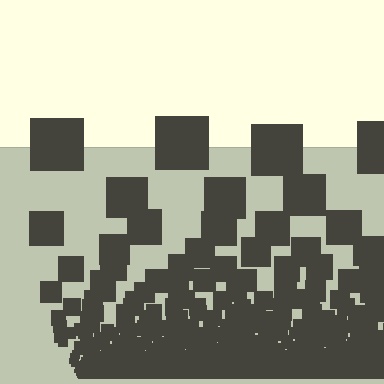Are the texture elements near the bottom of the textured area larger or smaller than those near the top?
Smaller. The gradient is inverted — elements near the bottom are smaller and denser.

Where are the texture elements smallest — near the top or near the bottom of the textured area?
Near the bottom.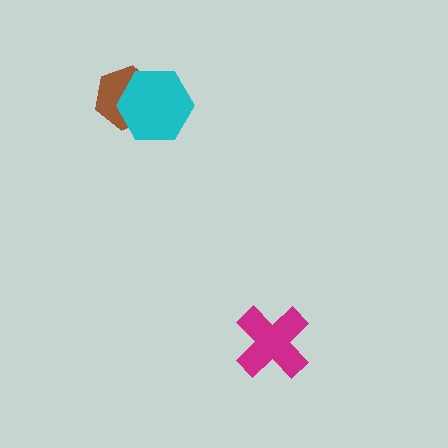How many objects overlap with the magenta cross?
0 objects overlap with the magenta cross.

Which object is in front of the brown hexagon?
The cyan hexagon is in front of the brown hexagon.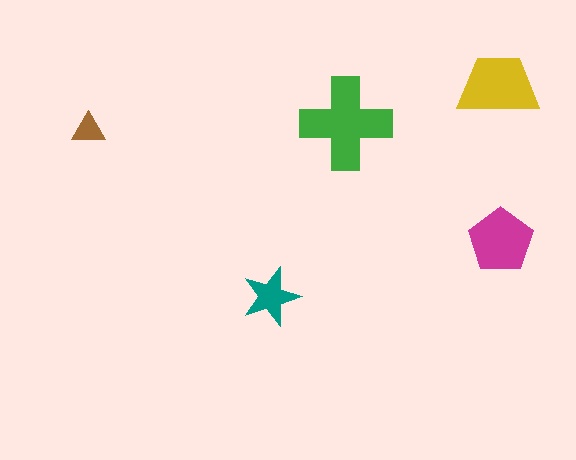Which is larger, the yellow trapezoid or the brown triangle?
The yellow trapezoid.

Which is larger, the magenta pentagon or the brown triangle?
The magenta pentagon.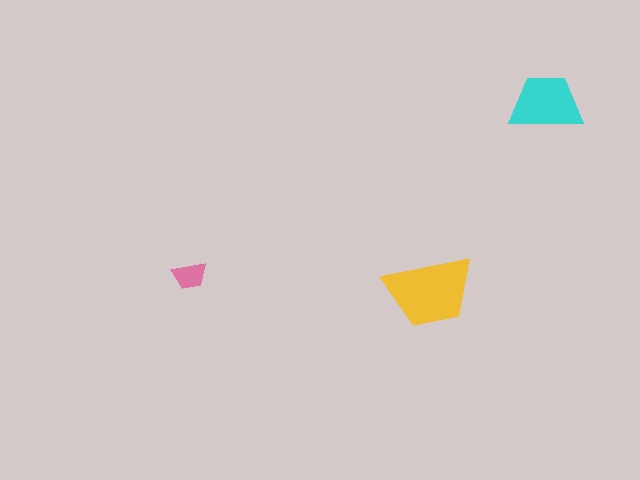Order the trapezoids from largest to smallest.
the yellow one, the cyan one, the pink one.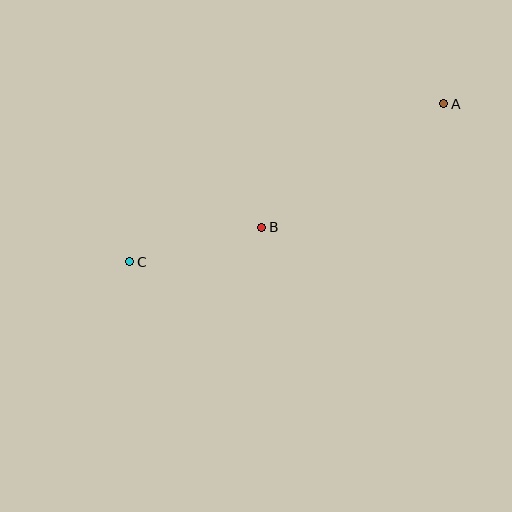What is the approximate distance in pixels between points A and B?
The distance between A and B is approximately 220 pixels.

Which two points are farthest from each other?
Points A and C are farthest from each other.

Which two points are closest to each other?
Points B and C are closest to each other.